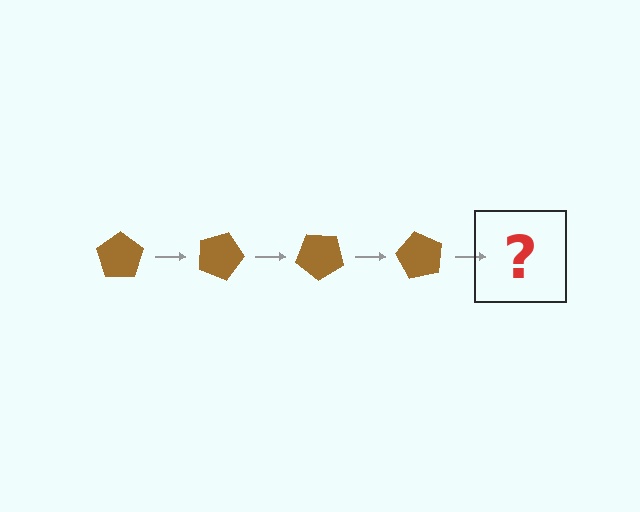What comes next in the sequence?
The next element should be a brown pentagon rotated 80 degrees.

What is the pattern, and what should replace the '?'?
The pattern is that the pentagon rotates 20 degrees each step. The '?' should be a brown pentagon rotated 80 degrees.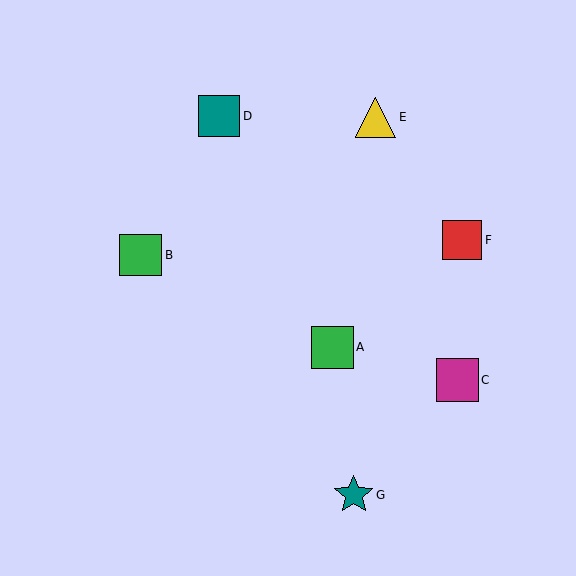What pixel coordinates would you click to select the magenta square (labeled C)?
Click at (457, 380) to select the magenta square C.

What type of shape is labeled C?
Shape C is a magenta square.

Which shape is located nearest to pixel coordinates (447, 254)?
The red square (labeled F) at (462, 240) is nearest to that location.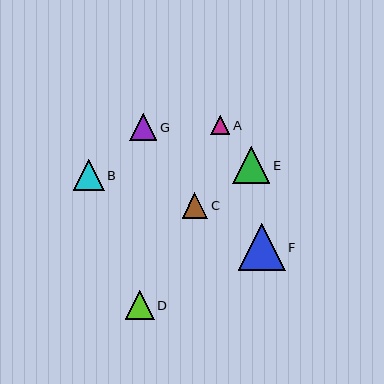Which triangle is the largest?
Triangle F is the largest with a size of approximately 47 pixels.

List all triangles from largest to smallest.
From largest to smallest: F, E, B, D, G, C, A.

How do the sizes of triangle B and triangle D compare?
Triangle B and triangle D are approximately the same size.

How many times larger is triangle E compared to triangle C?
Triangle E is approximately 1.5 times the size of triangle C.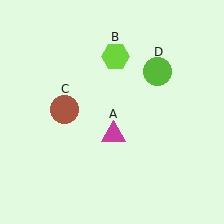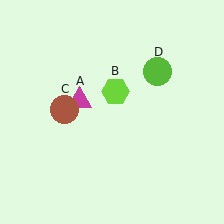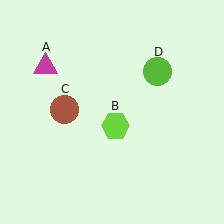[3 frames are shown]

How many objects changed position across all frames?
2 objects changed position: magenta triangle (object A), lime hexagon (object B).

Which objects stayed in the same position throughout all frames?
Brown circle (object C) and lime circle (object D) remained stationary.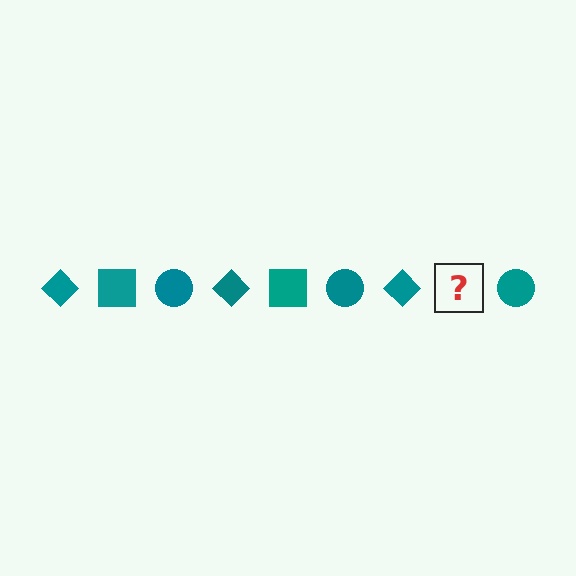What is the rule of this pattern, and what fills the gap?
The rule is that the pattern cycles through diamond, square, circle shapes in teal. The gap should be filled with a teal square.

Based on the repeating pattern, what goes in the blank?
The blank should be a teal square.